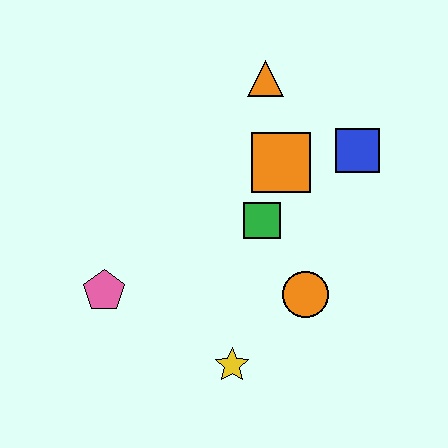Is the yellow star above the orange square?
No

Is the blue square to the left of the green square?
No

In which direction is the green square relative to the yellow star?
The green square is above the yellow star.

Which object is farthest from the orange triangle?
The yellow star is farthest from the orange triangle.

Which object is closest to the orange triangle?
The orange square is closest to the orange triangle.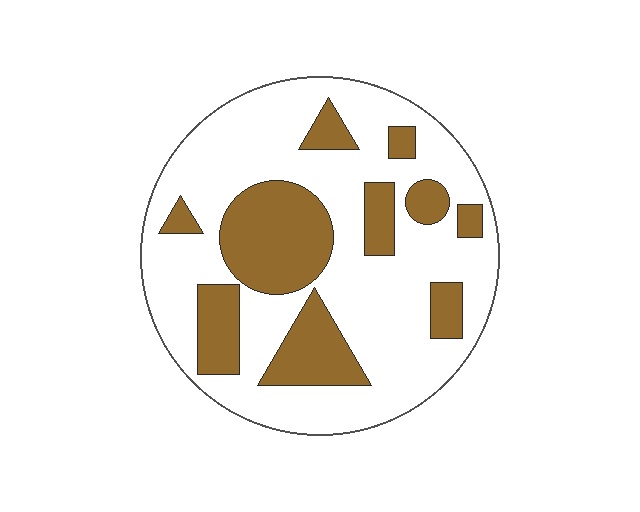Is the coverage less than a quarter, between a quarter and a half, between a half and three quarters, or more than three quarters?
Between a quarter and a half.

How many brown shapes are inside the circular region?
10.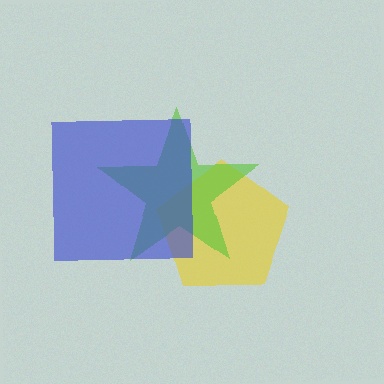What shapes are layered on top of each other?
The layered shapes are: a yellow pentagon, a lime star, a blue square.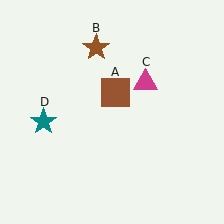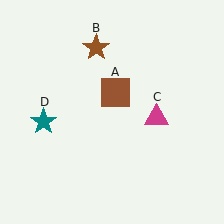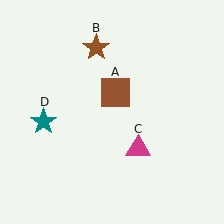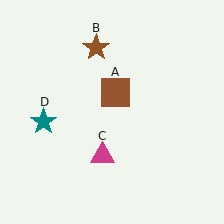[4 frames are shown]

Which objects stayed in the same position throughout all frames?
Brown square (object A) and brown star (object B) and teal star (object D) remained stationary.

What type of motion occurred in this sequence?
The magenta triangle (object C) rotated clockwise around the center of the scene.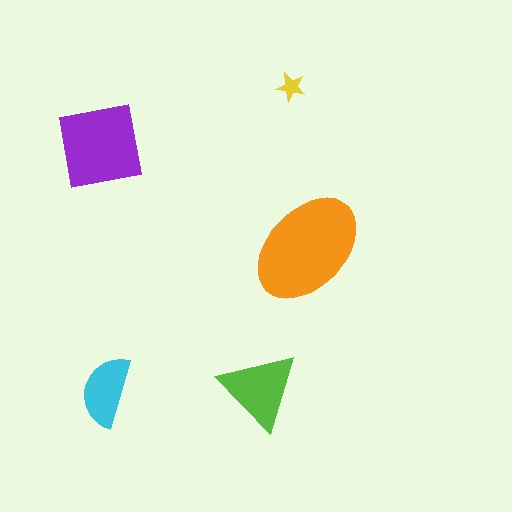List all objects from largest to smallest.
The orange ellipse, the purple square, the lime triangle, the cyan semicircle, the yellow star.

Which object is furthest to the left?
The purple square is leftmost.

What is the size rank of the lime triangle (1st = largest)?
3rd.